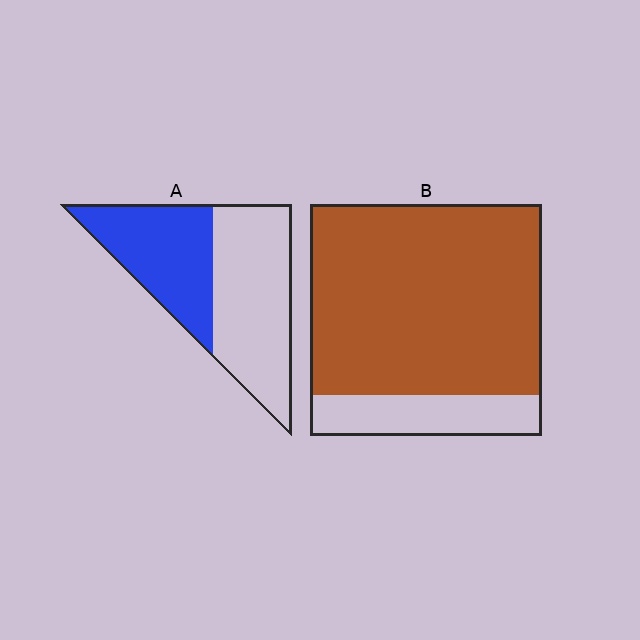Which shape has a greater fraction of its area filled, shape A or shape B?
Shape B.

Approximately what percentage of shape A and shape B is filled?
A is approximately 45% and B is approximately 80%.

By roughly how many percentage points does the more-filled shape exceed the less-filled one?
By roughly 40 percentage points (B over A).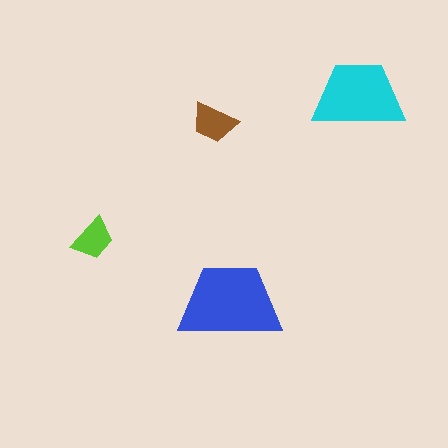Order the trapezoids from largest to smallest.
the blue one, the cyan one, the brown one, the lime one.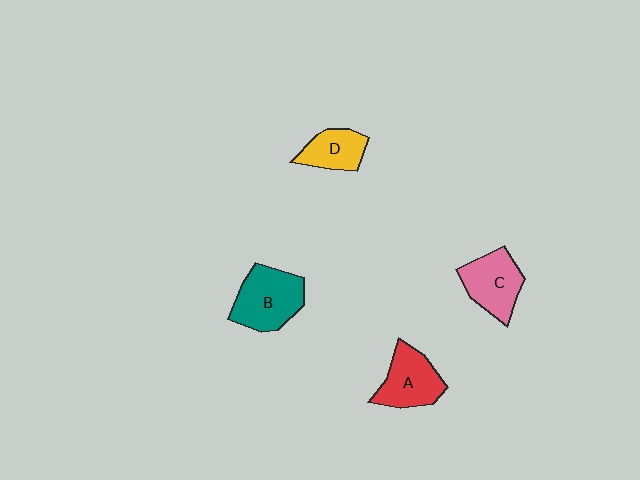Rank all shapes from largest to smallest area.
From largest to smallest: B (teal), C (pink), A (red), D (yellow).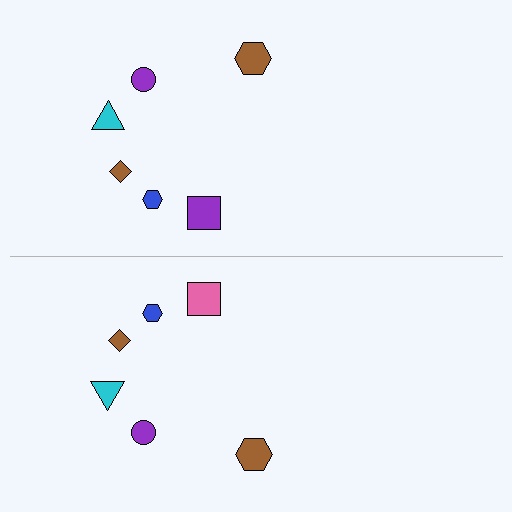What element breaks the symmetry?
The pink square on the bottom side breaks the symmetry — its mirror counterpart is purple.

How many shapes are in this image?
There are 12 shapes in this image.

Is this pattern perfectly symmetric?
No, the pattern is not perfectly symmetric. The pink square on the bottom side breaks the symmetry — its mirror counterpart is purple.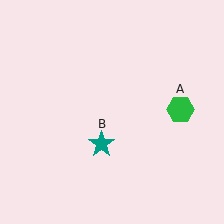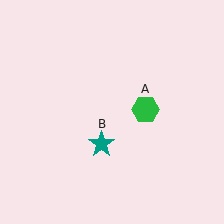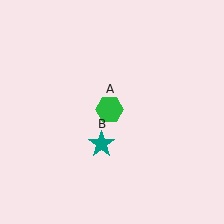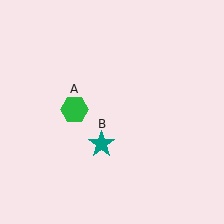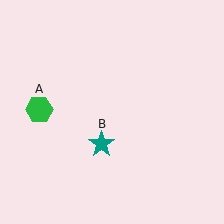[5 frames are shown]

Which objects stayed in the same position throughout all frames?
Teal star (object B) remained stationary.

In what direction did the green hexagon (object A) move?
The green hexagon (object A) moved left.